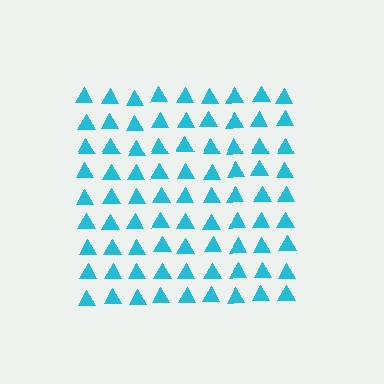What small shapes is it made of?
It is made of small triangles.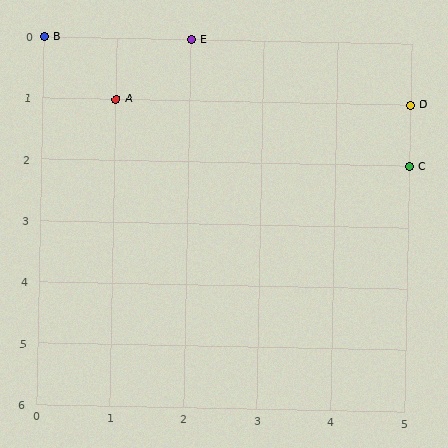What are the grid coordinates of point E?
Point E is at grid coordinates (2, 0).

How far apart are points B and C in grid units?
Points B and C are 5 columns and 2 rows apart (about 5.4 grid units diagonally).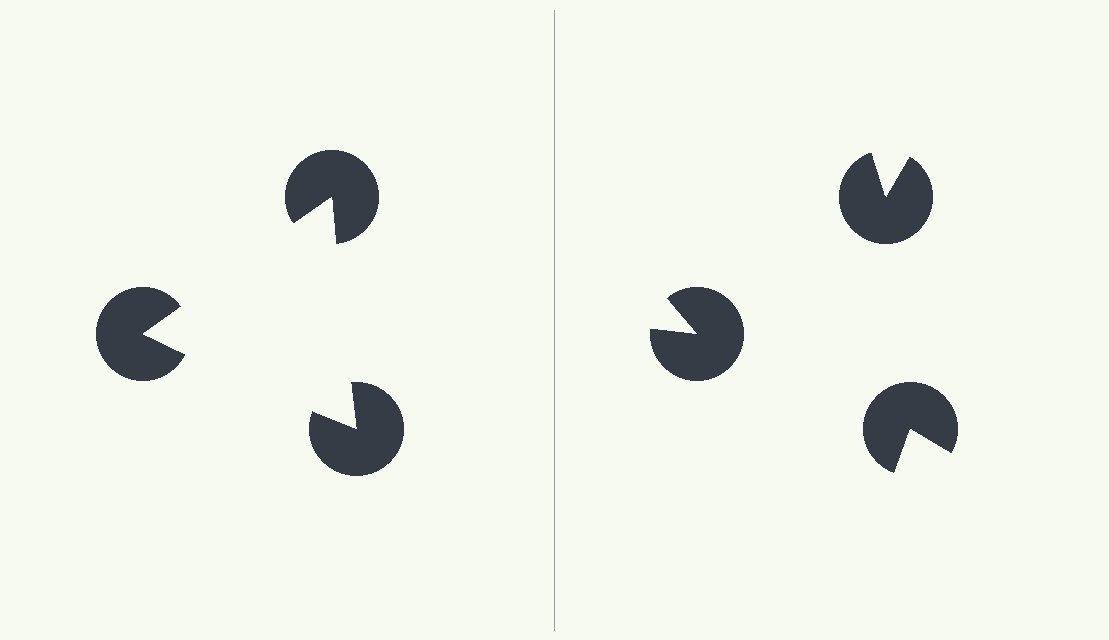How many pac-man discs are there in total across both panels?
6 — 3 on each side.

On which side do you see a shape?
An illusory triangle appears on the left side. On the right side the wedge cuts are rotated, so no coherent shape forms.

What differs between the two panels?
The pac-man discs are positioned identically on both sides; only the wedge orientations differ. On the left they align to a triangle; on the right they are misaligned.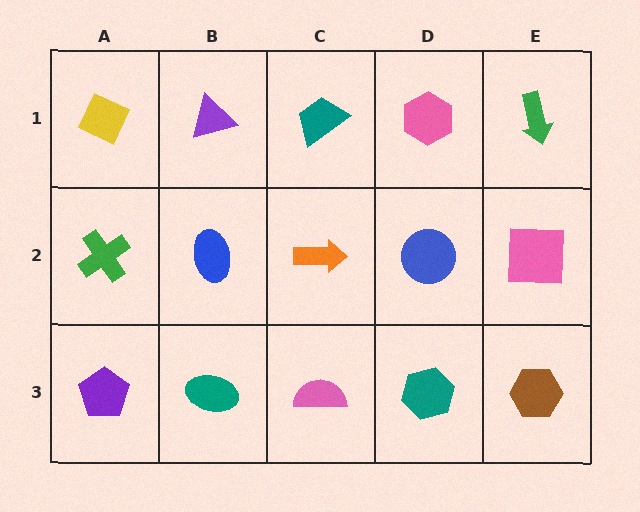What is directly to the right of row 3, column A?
A teal ellipse.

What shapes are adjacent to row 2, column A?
A yellow diamond (row 1, column A), a purple pentagon (row 3, column A), a blue ellipse (row 2, column B).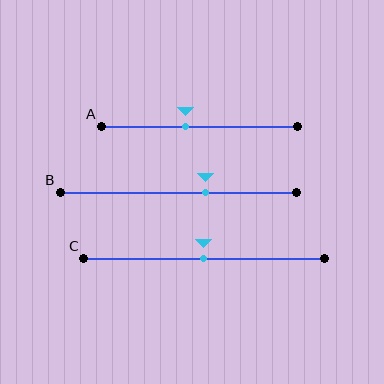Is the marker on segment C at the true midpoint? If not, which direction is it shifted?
Yes, the marker on segment C is at the true midpoint.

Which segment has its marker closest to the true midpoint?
Segment C has its marker closest to the true midpoint.